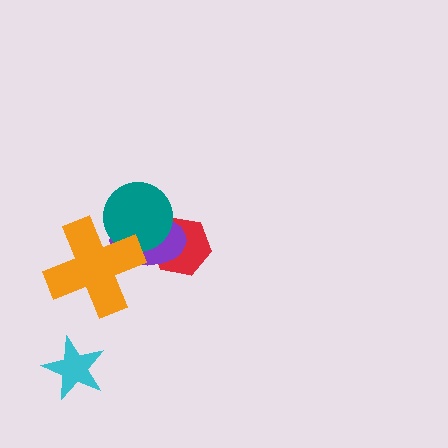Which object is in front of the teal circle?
The orange cross is in front of the teal circle.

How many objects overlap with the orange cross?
2 objects overlap with the orange cross.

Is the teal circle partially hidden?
Yes, it is partially covered by another shape.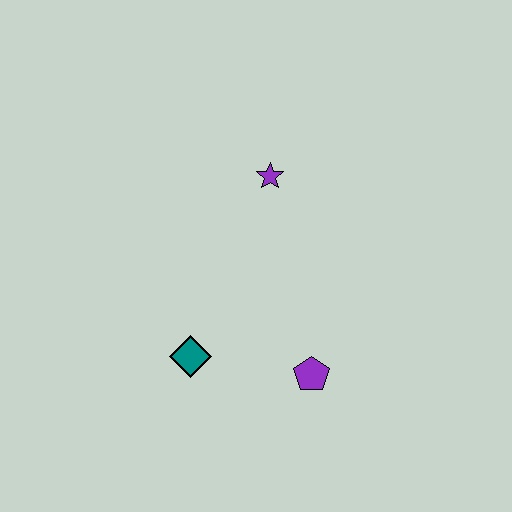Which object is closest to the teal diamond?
The purple pentagon is closest to the teal diamond.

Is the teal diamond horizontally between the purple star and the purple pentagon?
No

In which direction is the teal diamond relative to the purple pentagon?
The teal diamond is to the left of the purple pentagon.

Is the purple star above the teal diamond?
Yes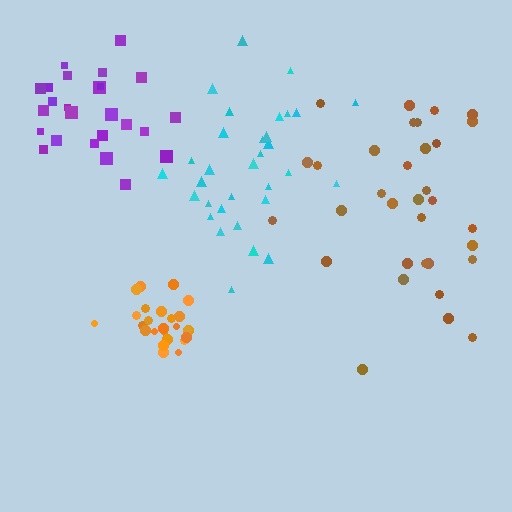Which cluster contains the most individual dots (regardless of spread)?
Brown (33).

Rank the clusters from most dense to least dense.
orange, purple, cyan, brown.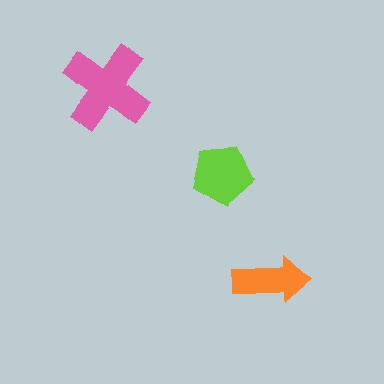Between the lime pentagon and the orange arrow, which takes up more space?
The lime pentagon.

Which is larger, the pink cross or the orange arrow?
The pink cross.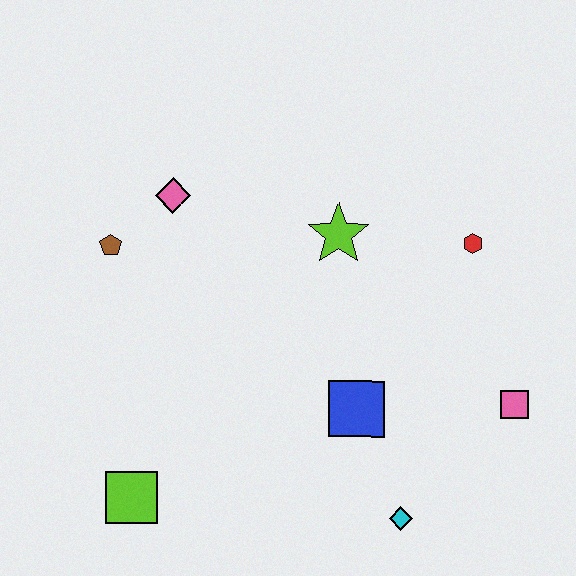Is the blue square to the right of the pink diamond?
Yes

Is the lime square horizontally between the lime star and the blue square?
No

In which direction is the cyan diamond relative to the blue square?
The cyan diamond is below the blue square.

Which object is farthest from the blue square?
The brown pentagon is farthest from the blue square.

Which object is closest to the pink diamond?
The brown pentagon is closest to the pink diamond.